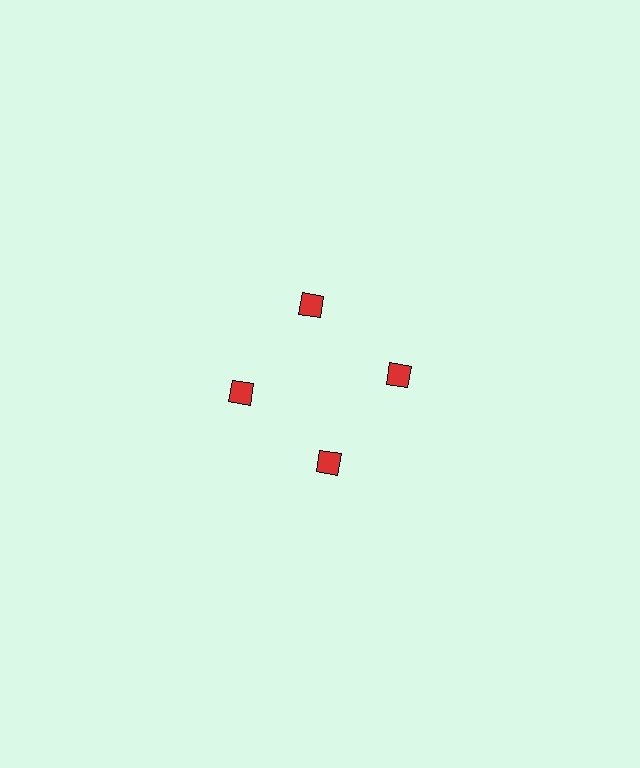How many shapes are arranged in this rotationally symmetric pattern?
There are 4 shapes, arranged in 4 groups of 1.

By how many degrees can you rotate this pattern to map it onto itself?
The pattern maps onto itself every 90 degrees of rotation.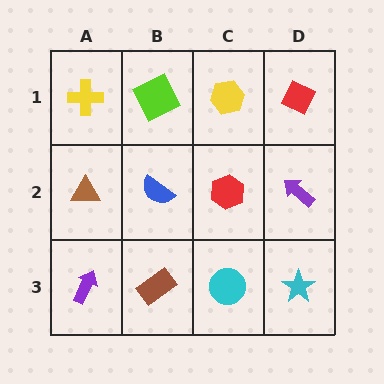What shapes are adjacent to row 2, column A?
A yellow cross (row 1, column A), a purple arrow (row 3, column A), a blue semicircle (row 2, column B).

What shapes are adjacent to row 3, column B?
A blue semicircle (row 2, column B), a purple arrow (row 3, column A), a cyan circle (row 3, column C).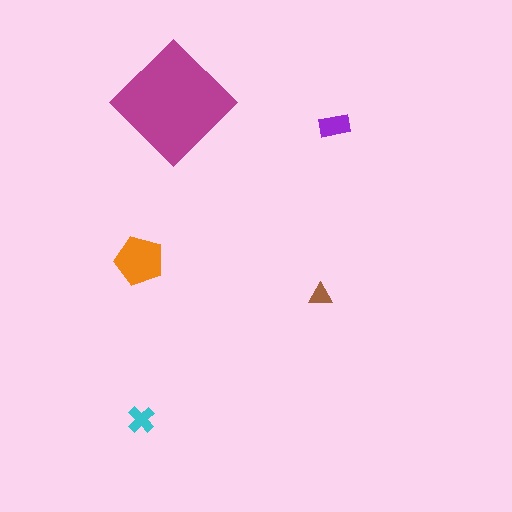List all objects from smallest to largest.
The brown triangle, the cyan cross, the purple rectangle, the orange pentagon, the magenta diamond.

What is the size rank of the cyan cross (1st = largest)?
4th.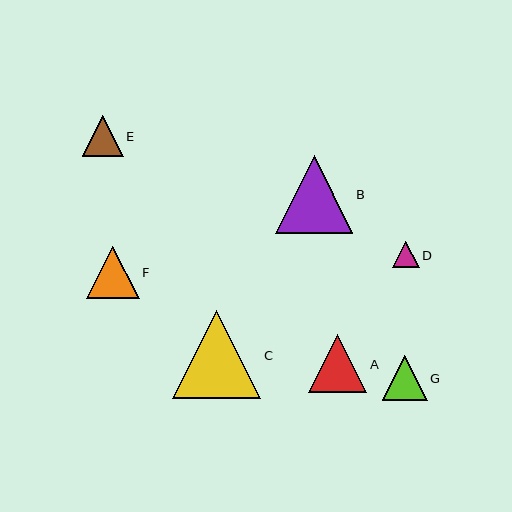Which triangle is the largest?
Triangle C is the largest with a size of approximately 88 pixels.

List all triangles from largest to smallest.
From largest to smallest: C, B, A, F, G, E, D.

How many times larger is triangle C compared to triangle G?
Triangle C is approximately 2.0 times the size of triangle G.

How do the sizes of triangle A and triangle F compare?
Triangle A and triangle F are approximately the same size.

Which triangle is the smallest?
Triangle D is the smallest with a size of approximately 26 pixels.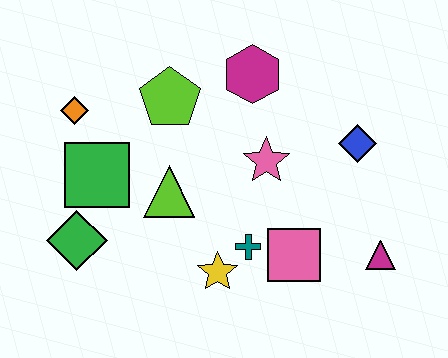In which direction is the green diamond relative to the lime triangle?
The green diamond is to the left of the lime triangle.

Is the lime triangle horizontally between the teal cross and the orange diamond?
Yes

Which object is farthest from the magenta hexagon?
The green diamond is farthest from the magenta hexagon.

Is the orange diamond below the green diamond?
No